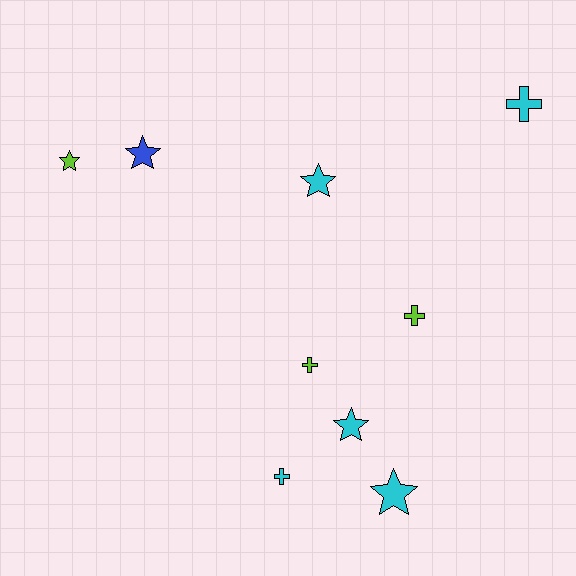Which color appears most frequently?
Cyan, with 5 objects.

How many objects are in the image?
There are 9 objects.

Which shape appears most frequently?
Star, with 5 objects.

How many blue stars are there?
There is 1 blue star.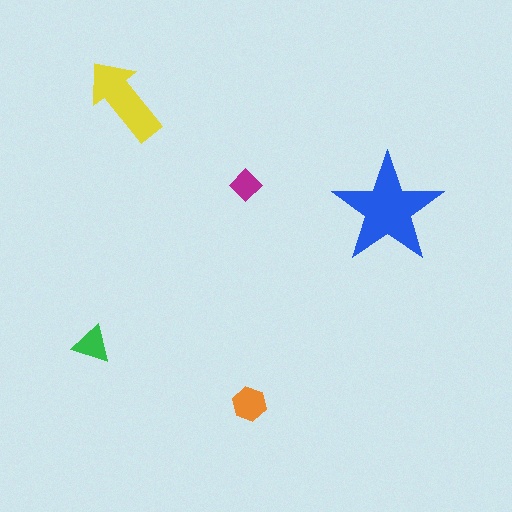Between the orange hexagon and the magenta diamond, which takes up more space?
The orange hexagon.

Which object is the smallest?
The magenta diamond.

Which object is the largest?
The blue star.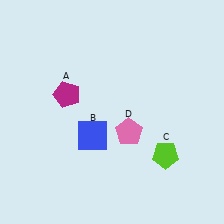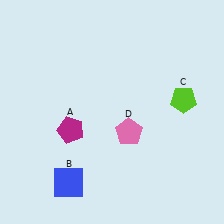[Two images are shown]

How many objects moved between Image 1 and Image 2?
3 objects moved between the two images.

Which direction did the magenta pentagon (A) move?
The magenta pentagon (A) moved down.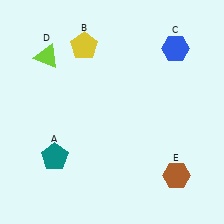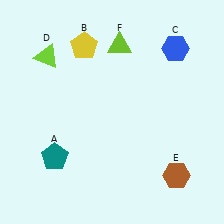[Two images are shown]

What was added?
A lime triangle (F) was added in Image 2.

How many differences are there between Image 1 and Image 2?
There is 1 difference between the two images.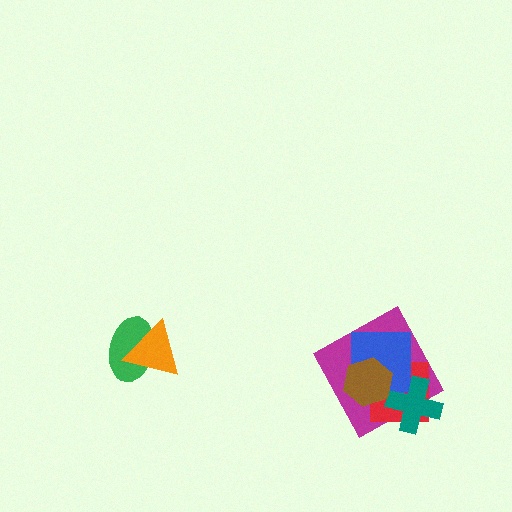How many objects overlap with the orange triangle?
1 object overlaps with the orange triangle.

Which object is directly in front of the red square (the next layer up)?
The blue square is directly in front of the red square.